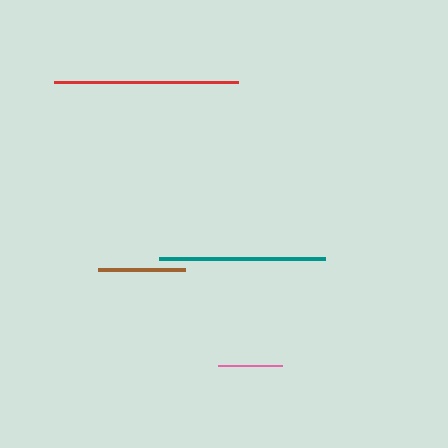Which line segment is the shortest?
The pink line is the shortest at approximately 64 pixels.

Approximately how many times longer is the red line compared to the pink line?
The red line is approximately 2.9 times the length of the pink line.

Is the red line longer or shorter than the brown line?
The red line is longer than the brown line.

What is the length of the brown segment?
The brown segment is approximately 86 pixels long.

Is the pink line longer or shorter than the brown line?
The brown line is longer than the pink line.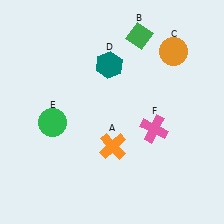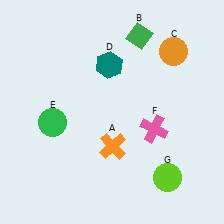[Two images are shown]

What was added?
A lime circle (G) was added in Image 2.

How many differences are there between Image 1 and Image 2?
There is 1 difference between the two images.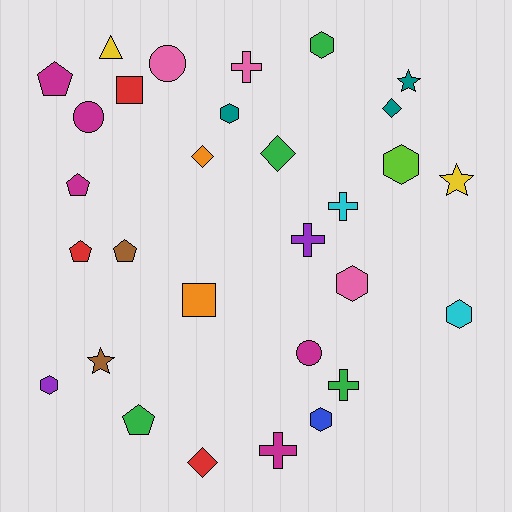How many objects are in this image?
There are 30 objects.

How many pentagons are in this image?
There are 5 pentagons.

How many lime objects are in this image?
There is 1 lime object.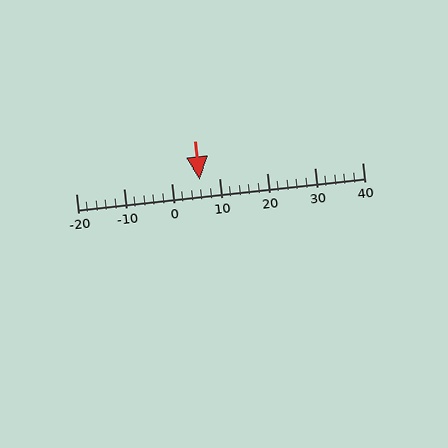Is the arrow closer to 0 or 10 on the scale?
The arrow is closer to 10.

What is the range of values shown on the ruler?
The ruler shows values from -20 to 40.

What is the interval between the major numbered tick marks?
The major tick marks are spaced 10 units apart.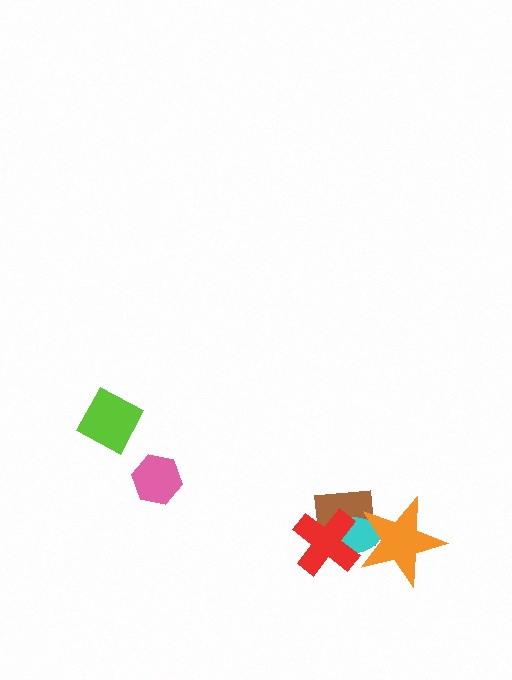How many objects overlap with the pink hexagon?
0 objects overlap with the pink hexagon.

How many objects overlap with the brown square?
3 objects overlap with the brown square.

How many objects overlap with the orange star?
2 objects overlap with the orange star.